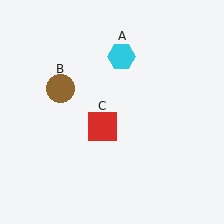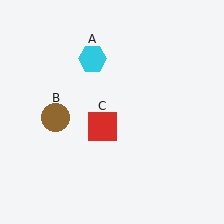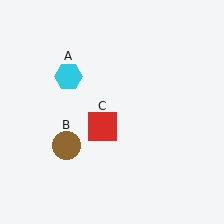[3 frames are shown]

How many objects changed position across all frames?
2 objects changed position: cyan hexagon (object A), brown circle (object B).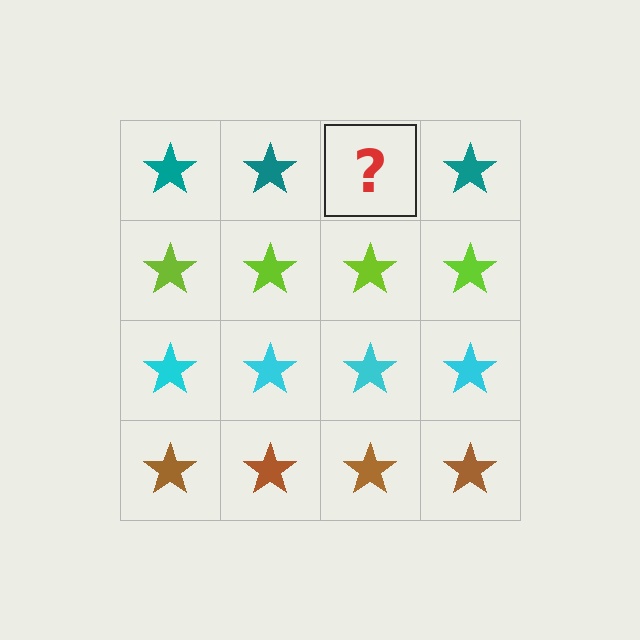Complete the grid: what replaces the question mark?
The question mark should be replaced with a teal star.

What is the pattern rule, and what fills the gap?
The rule is that each row has a consistent color. The gap should be filled with a teal star.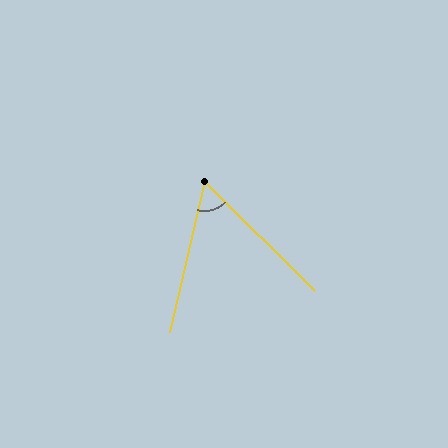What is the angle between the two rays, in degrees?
Approximately 58 degrees.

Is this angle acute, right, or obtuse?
It is acute.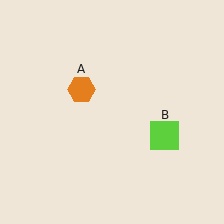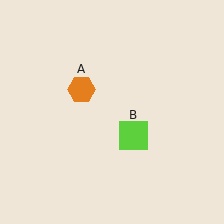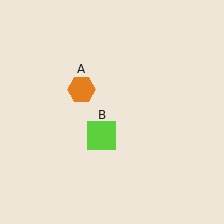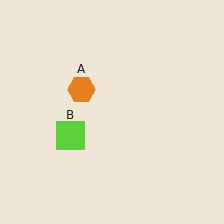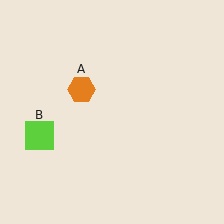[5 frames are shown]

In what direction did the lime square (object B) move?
The lime square (object B) moved left.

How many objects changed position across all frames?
1 object changed position: lime square (object B).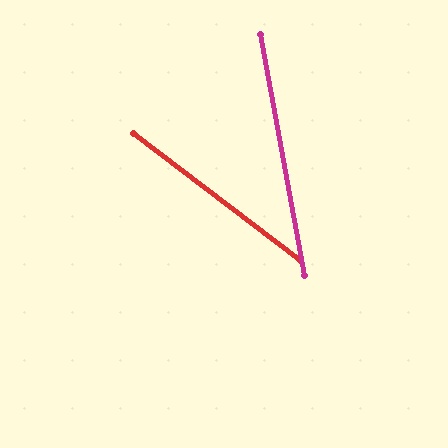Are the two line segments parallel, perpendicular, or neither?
Neither parallel nor perpendicular — they differ by about 42°.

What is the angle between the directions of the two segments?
Approximately 42 degrees.